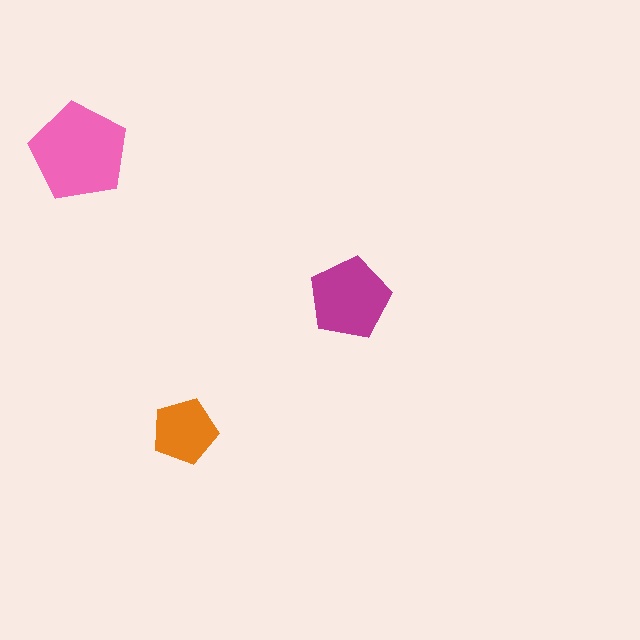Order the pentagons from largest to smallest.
the pink one, the magenta one, the orange one.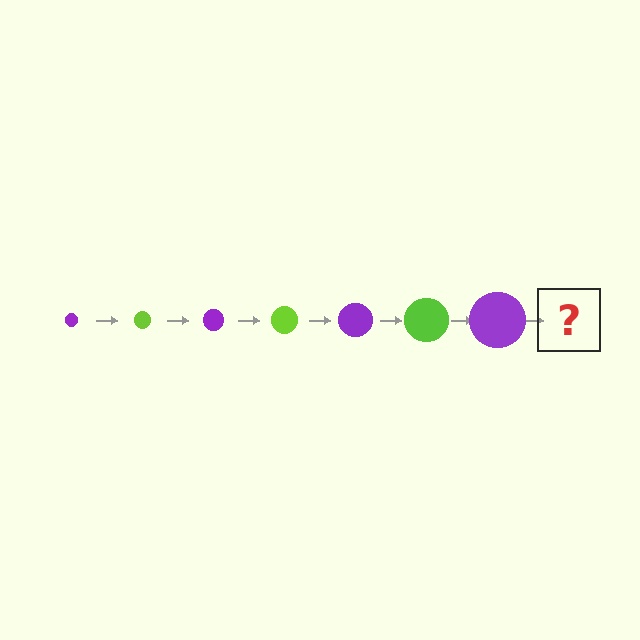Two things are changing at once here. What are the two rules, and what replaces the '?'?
The two rules are that the circle grows larger each step and the color cycles through purple and lime. The '?' should be a lime circle, larger than the previous one.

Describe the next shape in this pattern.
It should be a lime circle, larger than the previous one.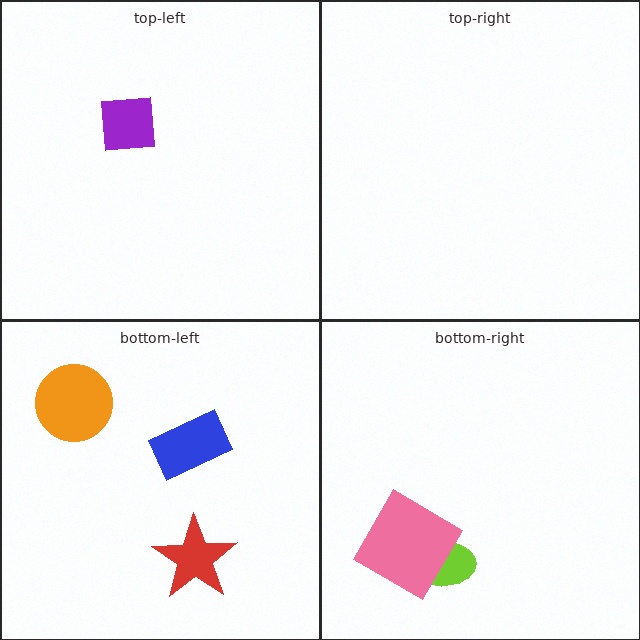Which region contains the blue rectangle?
The bottom-left region.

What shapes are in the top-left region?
The purple square.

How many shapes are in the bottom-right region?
2.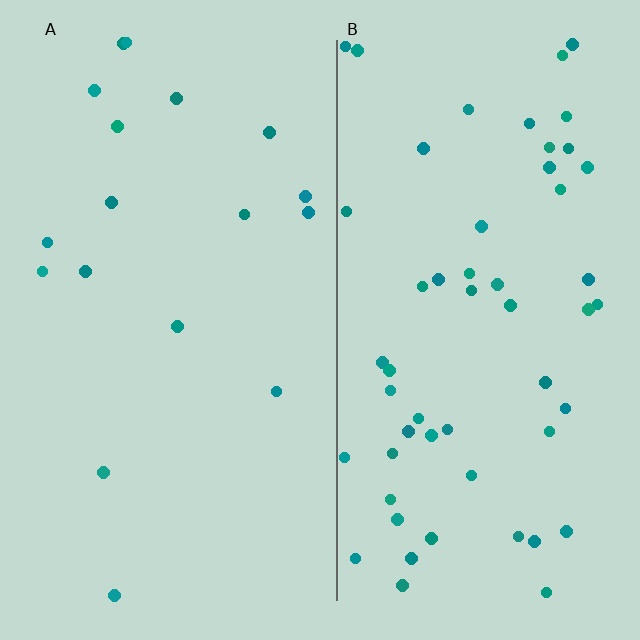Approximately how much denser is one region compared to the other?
Approximately 3.1× — region B over region A.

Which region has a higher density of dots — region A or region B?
B (the right).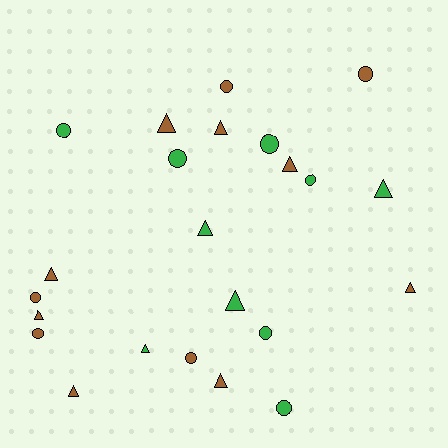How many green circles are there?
There are 6 green circles.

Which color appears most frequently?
Brown, with 13 objects.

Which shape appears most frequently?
Triangle, with 12 objects.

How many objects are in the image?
There are 23 objects.